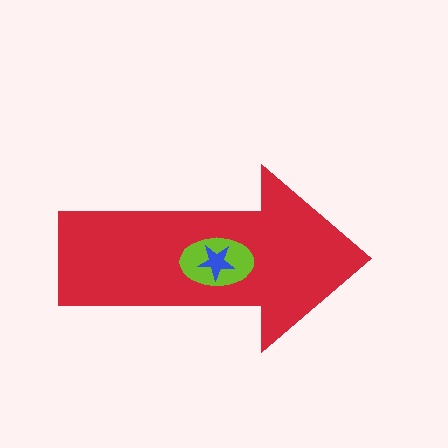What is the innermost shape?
The blue star.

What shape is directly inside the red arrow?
The lime ellipse.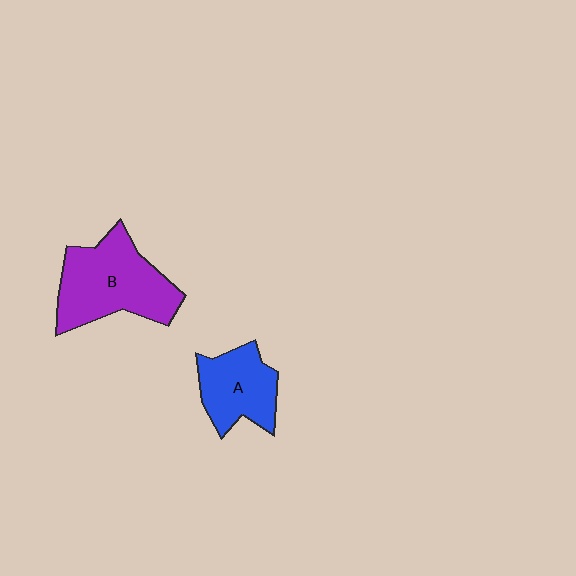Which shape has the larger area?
Shape B (purple).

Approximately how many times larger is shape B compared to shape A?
Approximately 1.5 times.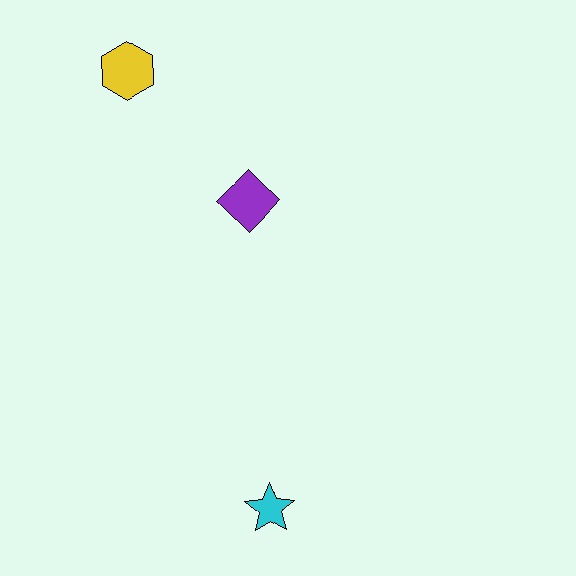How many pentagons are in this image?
There are no pentagons.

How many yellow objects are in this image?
There is 1 yellow object.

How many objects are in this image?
There are 3 objects.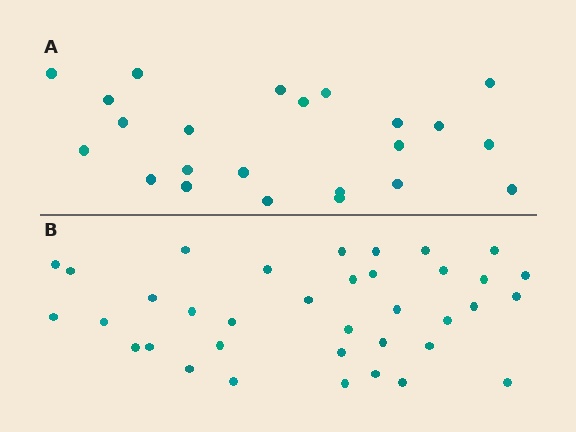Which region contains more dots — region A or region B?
Region B (the bottom region) has more dots.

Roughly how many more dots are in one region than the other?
Region B has approximately 15 more dots than region A.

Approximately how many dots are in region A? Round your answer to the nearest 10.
About 20 dots. (The exact count is 23, which rounds to 20.)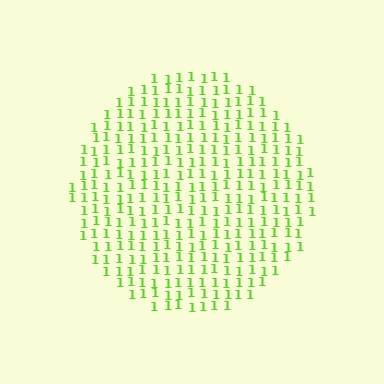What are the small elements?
The small elements are digit 1's.